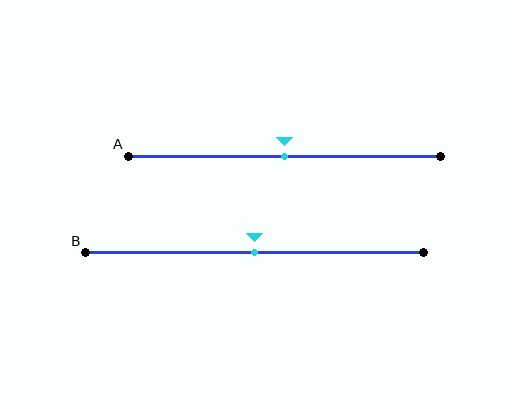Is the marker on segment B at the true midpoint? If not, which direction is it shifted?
Yes, the marker on segment B is at the true midpoint.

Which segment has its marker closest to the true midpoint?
Segment A has its marker closest to the true midpoint.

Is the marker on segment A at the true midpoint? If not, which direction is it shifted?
Yes, the marker on segment A is at the true midpoint.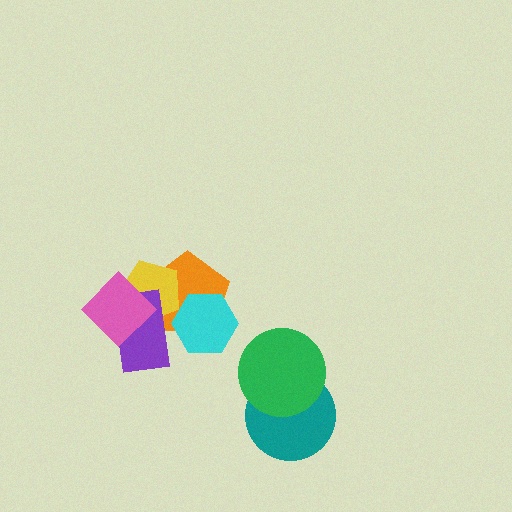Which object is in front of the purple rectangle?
The pink diamond is in front of the purple rectangle.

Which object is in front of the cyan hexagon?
The purple rectangle is in front of the cyan hexagon.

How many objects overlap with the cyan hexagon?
2 objects overlap with the cyan hexagon.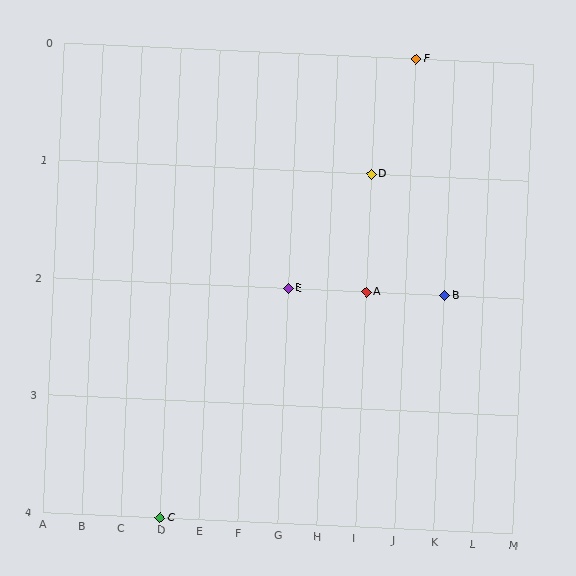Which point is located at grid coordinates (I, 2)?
Point A is at (I, 2).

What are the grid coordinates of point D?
Point D is at grid coordinates (I, 1).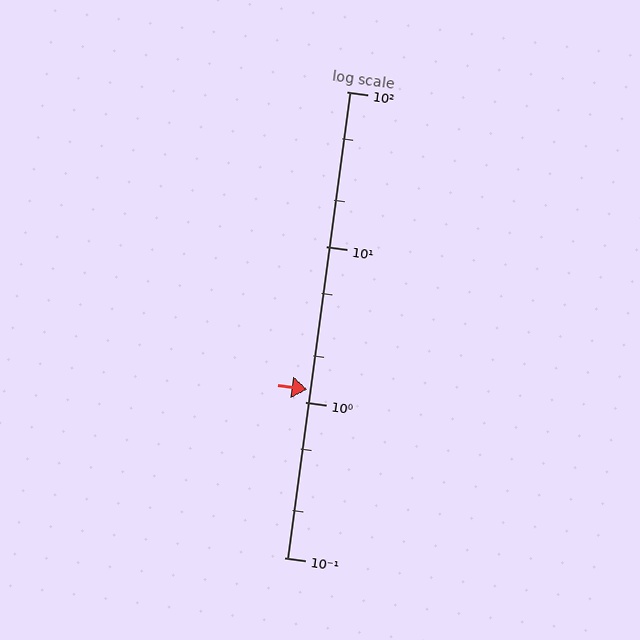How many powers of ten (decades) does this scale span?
The scale spans 3 decades, from 0.1 to 100.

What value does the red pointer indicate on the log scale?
The pointer indicates approximately 1.2.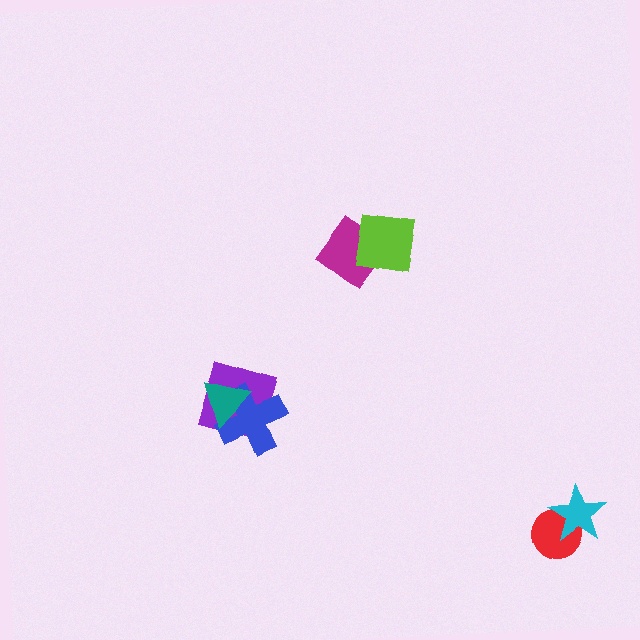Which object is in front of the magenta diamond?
The lime square is in front of the magenta diamond.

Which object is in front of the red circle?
The cyan star is in front of the red circle.